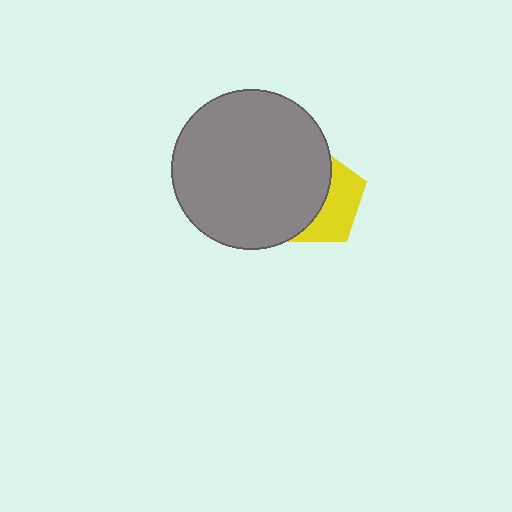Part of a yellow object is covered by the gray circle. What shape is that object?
It is a pentagon.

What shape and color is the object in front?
The object in front is a gray circle.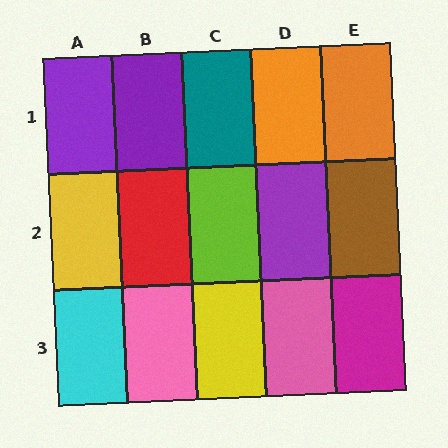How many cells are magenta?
1 cell is magenta.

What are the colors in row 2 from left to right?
Yellow, red, lime, purple, brown.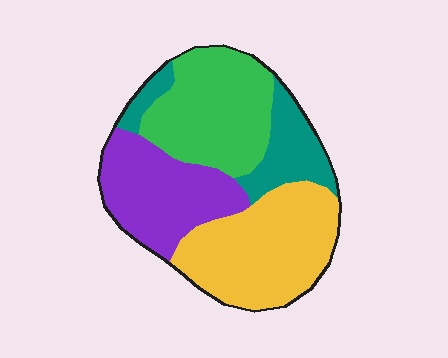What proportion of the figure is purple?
Purple covers 24% of the figure.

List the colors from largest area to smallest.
From largest to smallest: yellow, green, purple, teal.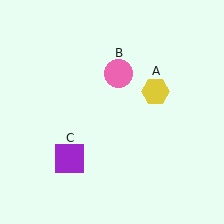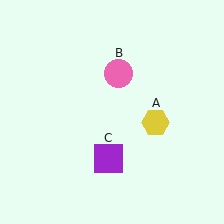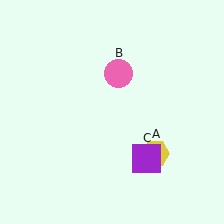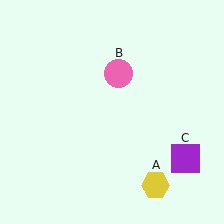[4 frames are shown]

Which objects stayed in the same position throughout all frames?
Pink circle (object B) remained stationary.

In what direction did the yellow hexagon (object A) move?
The yellow hexagon (object A) moved down.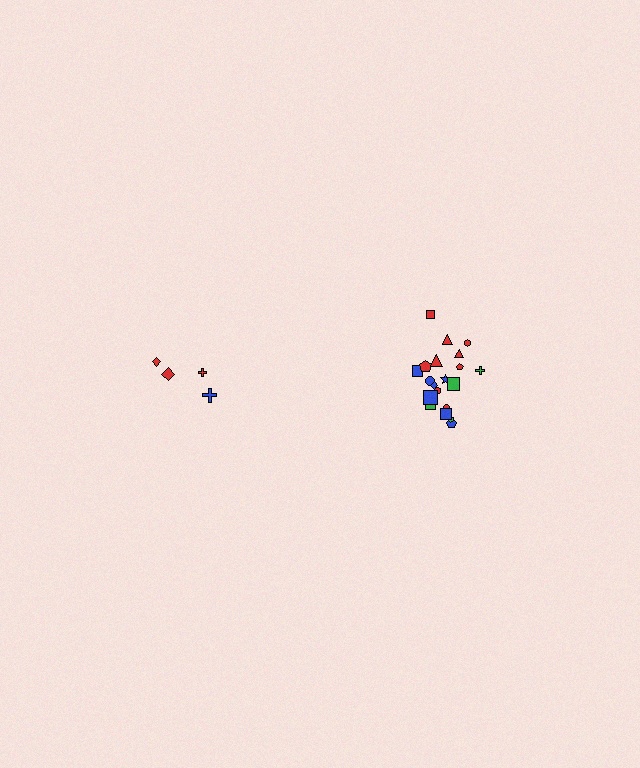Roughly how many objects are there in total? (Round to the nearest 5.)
Roughly 25 objects in total.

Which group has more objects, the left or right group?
The right group.